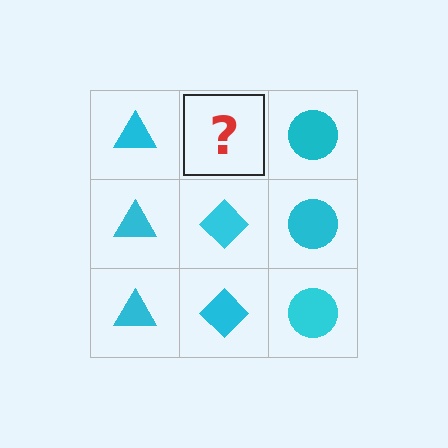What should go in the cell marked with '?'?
The missing cell should contain a cyan diamond.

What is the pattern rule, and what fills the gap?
The rule is that each column has a consistent shape. The gap should be filled with a cyan diamond.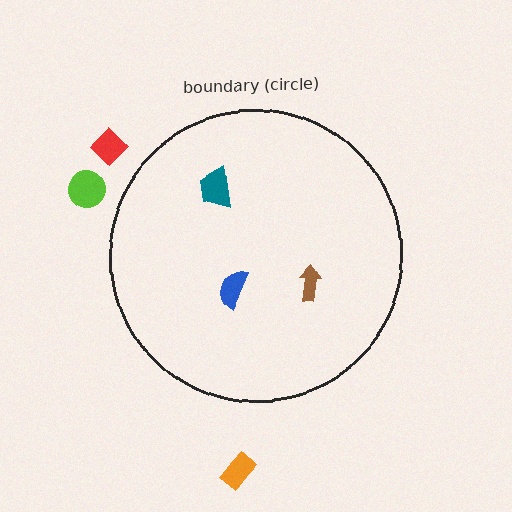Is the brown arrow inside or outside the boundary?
Inside.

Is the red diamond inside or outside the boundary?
Outside.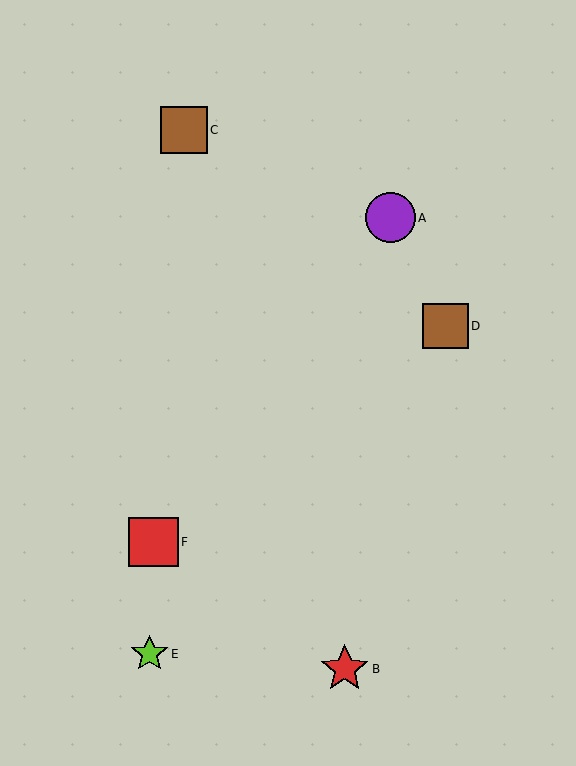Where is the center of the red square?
The center of the red square is at (153, 542).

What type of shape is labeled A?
Shape A is a purple circle.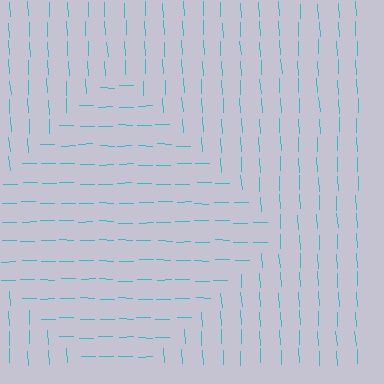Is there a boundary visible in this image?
Yes, there is a texture boundary formed by a change in line orientation.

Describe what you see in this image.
The image is filled with small cyan line segments. A diamond region in the image has lines oriented differently from the surrounding lines, creating a visible texture boundary.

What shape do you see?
I see a diamond.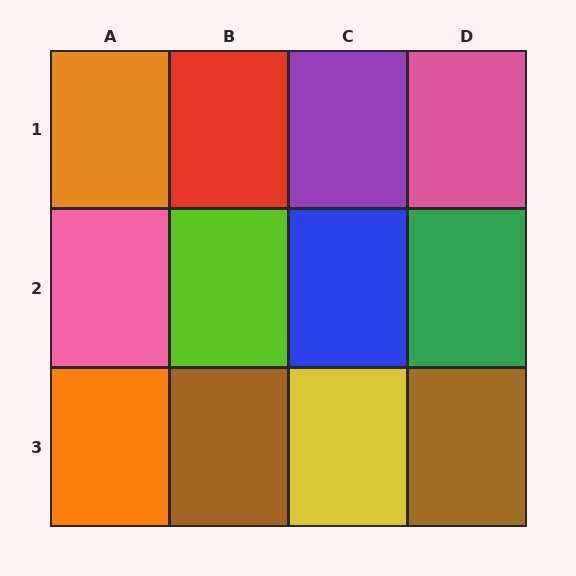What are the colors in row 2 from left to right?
Pink, lime, blue, green.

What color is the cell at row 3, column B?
Brown.